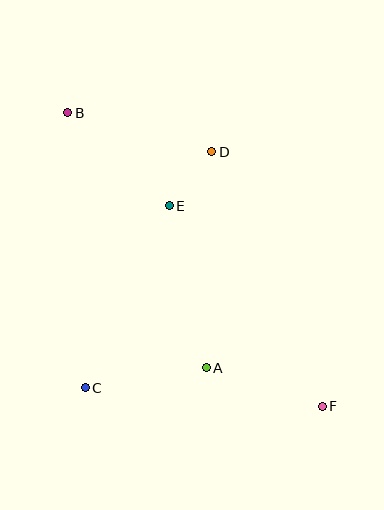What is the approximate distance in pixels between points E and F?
The distance between E and F is approximately 252 pixels.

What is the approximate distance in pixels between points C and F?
The distance between C and F is approximately 238 pixels.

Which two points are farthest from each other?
Points B and F are farthest from each other.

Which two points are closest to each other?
Points D and E are closest to each other.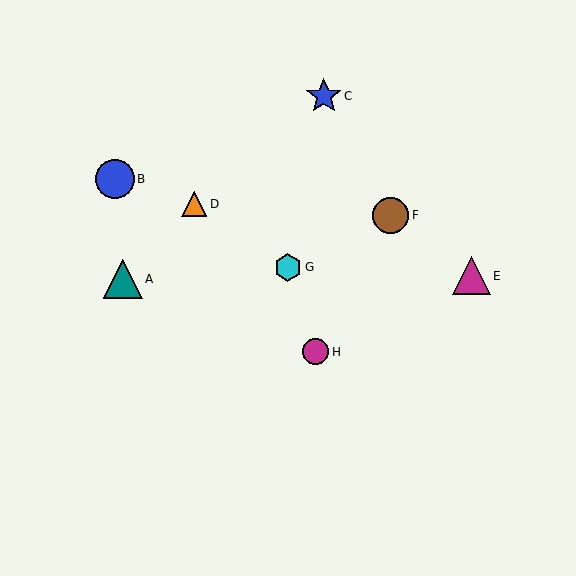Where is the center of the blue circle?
The center of the blue circle is at (115, 179).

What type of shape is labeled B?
Shape B is a blue circle.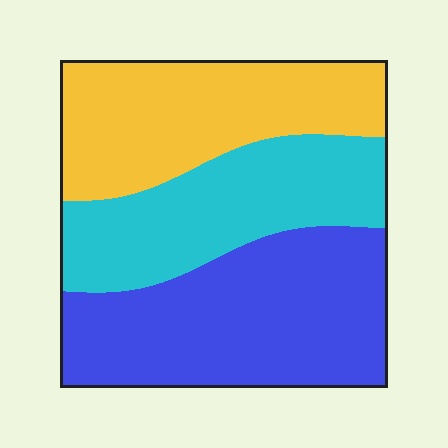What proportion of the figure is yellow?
Yellow takes up about one third (1/3) of the figure.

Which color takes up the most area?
Blue, at roughly 40%.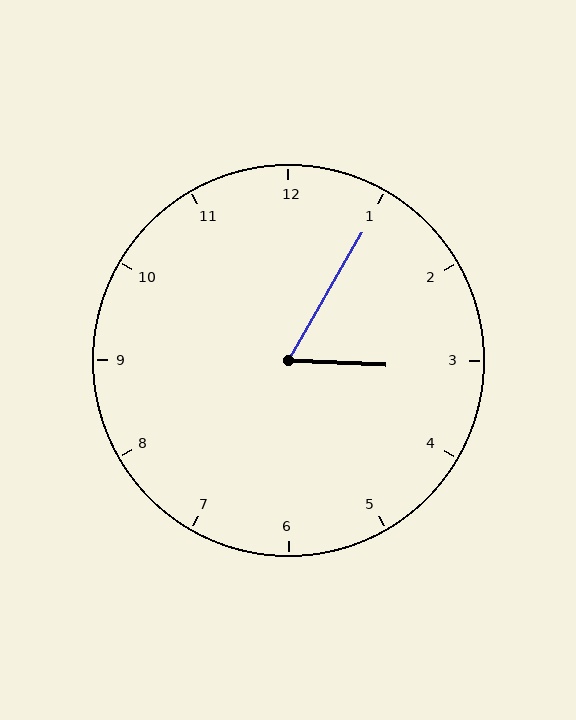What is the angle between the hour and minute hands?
Approximately 62 degrees.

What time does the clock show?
3:05.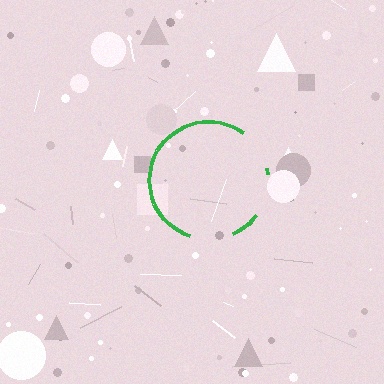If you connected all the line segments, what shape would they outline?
They would outline a circle.